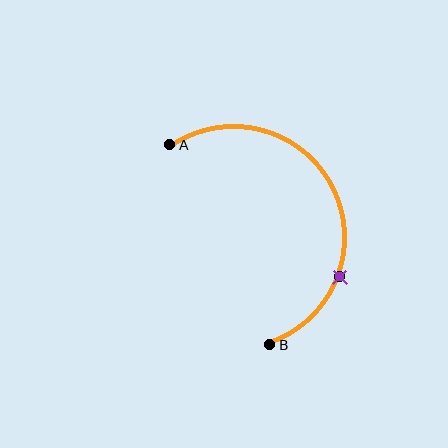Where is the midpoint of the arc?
The arc midpoint is the point on the curve farthest from the straight line joining A and B. It sits to the right of that line.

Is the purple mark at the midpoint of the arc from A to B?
No. The purple mark lies on the arc but is closer to endpoint B. The arc midpoint would be at the point on the curve equidistant along the arc from both A and B.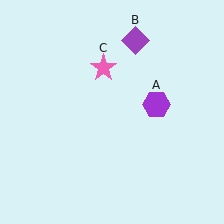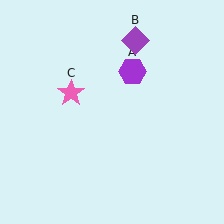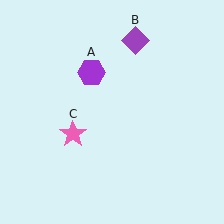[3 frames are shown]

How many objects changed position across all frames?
2 objects changed position: purple hexagon (object A), pink star (object C).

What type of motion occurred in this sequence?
The purple hexagon (object A), pink star (object C) rotated counterclockwise around the center of the scene.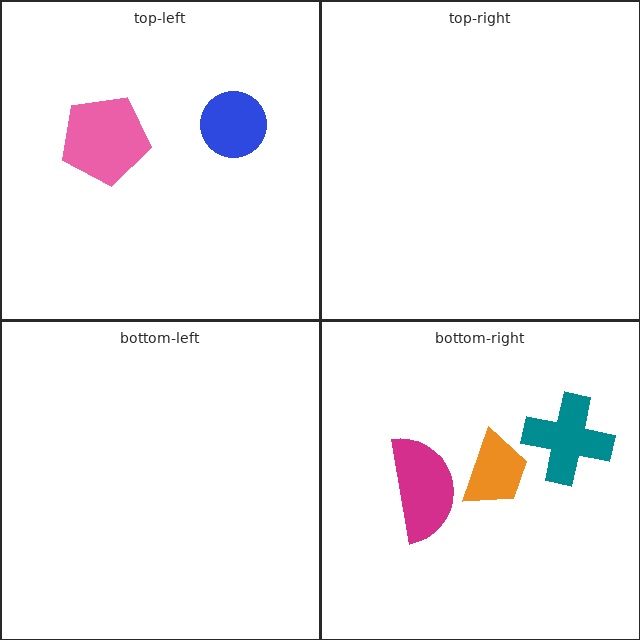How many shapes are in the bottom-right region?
3.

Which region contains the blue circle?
The top-left region.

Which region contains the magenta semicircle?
The bottom-right region.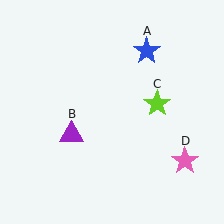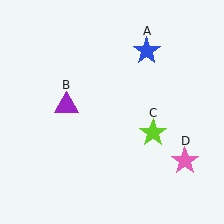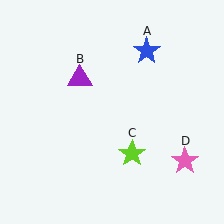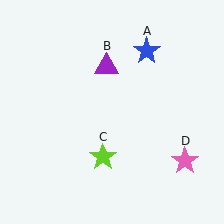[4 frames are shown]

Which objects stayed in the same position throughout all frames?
Blue star (object A) and pink star (object D) remained stationary.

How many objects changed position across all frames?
2 objects changed position: purple triangle (object B), lime star (object C).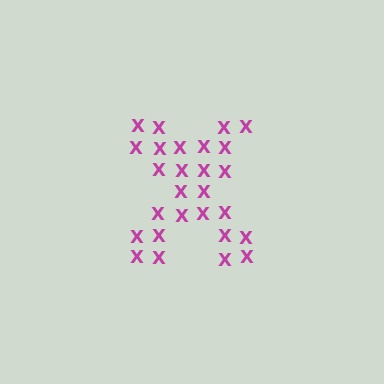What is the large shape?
The large shape is the letter X.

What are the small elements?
The small elements are letter X's.